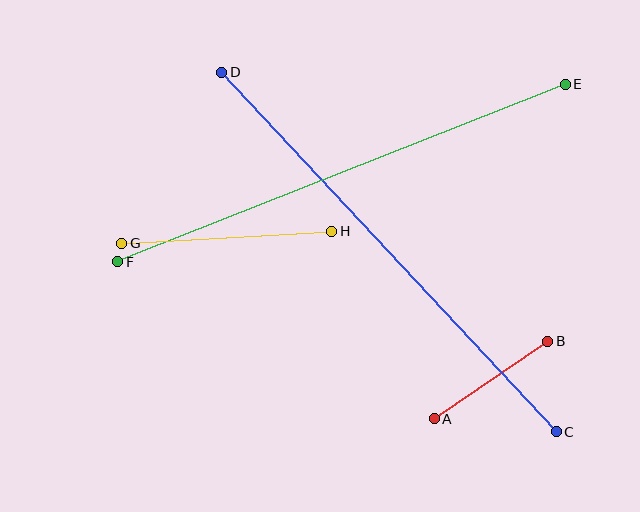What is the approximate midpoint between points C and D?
The midpoint is at approximately (389, 252) pixels.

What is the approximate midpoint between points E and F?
The midpoint is at approximately (341, 173) pixels.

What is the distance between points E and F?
The distance is approximately 482 pixels.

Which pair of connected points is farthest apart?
Points C and D are farthest apart.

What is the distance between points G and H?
The distance is approximately 210 pixels.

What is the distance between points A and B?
The distance is approximately 137 pixels.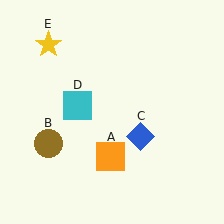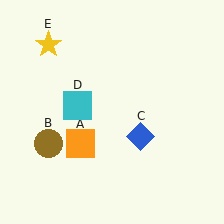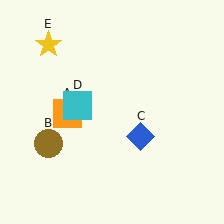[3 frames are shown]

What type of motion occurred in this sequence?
The orange square (object A) rotated clockwise around the center of the scene.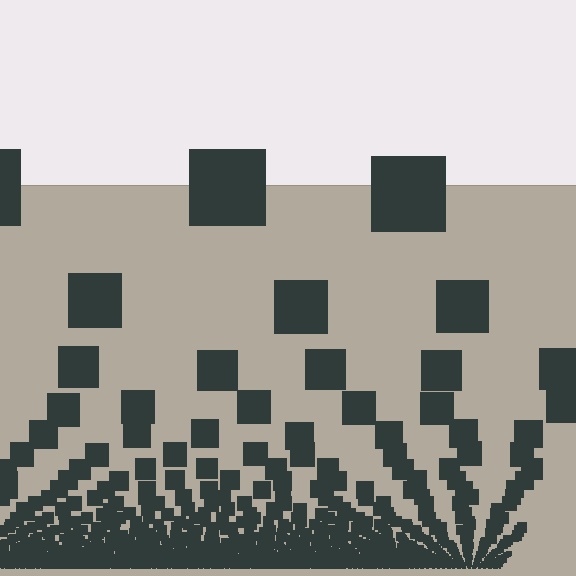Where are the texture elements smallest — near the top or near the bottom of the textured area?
Near the bottom.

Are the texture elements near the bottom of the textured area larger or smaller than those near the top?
Smaller. The gradient is inverted — elements near the bottom are smaller and denser.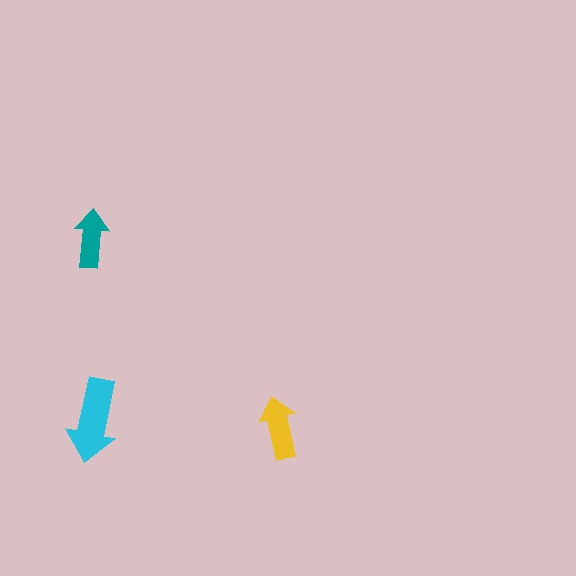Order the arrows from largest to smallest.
the cyan one, the yellow one, the teal one.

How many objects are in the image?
There are 3 objects in the image.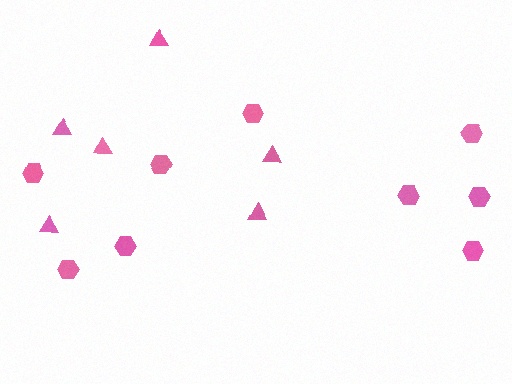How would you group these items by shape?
There are 2 groups: one group of triangles (6) and one group of hexagons (9).